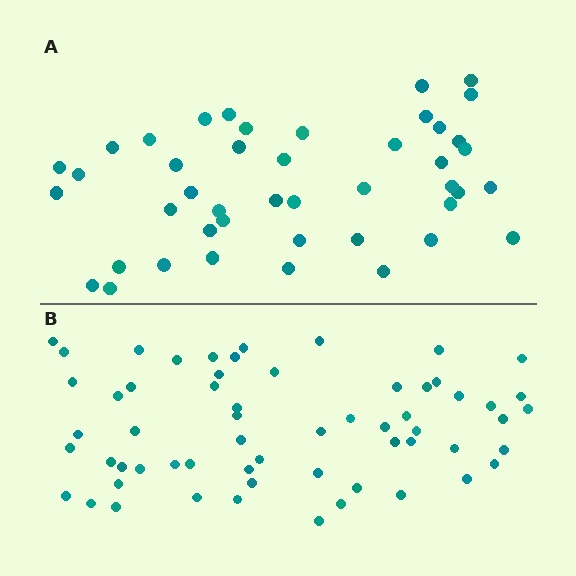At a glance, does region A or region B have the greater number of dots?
Region B (the bottom region) has more dots.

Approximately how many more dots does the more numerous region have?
Region B has approximately 15 more dots than region A.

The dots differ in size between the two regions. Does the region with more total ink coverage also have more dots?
No. Region A has more total ink coverage because its dots are larger, but region B actually contains more individual dots. Total area can be misleading — the number of items is what matters here.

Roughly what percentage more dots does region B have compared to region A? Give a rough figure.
About 35% more.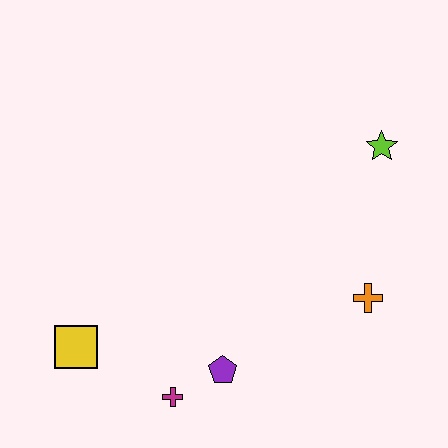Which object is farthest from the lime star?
The yellow square is farthest from the lime star.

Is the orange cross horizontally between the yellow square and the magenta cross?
No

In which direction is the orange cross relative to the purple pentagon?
The orange cross is to the right of the purple pentagon.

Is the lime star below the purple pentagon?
No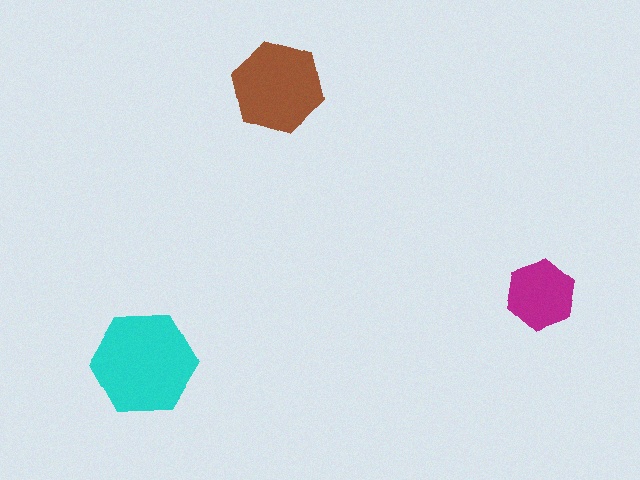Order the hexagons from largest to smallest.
the cyan one, the brown one, the magenta one.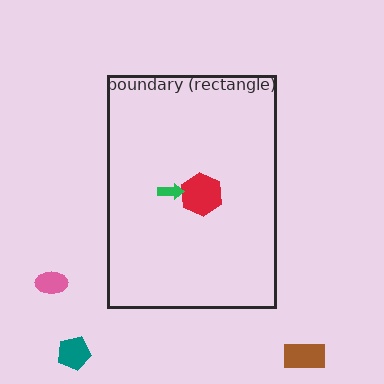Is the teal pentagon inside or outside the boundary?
Outside.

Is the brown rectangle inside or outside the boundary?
Outside.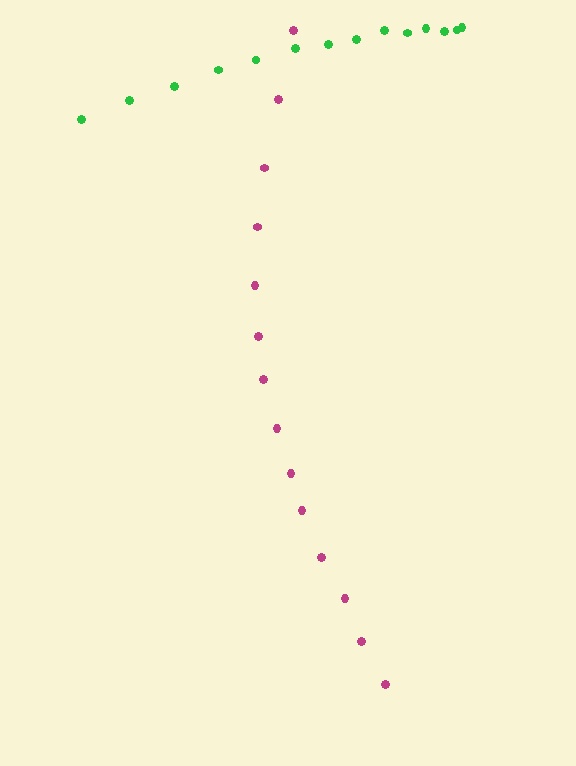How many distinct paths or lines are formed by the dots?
There are 2 distinct paths.